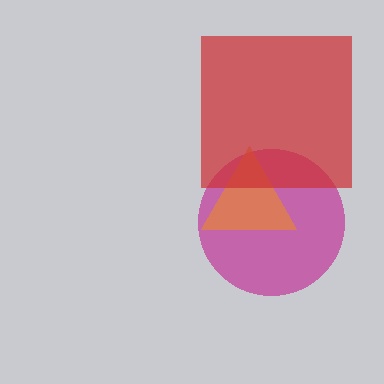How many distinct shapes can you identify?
There are 3 distinct shapes: a magenta circle, an orange triangle, a red square.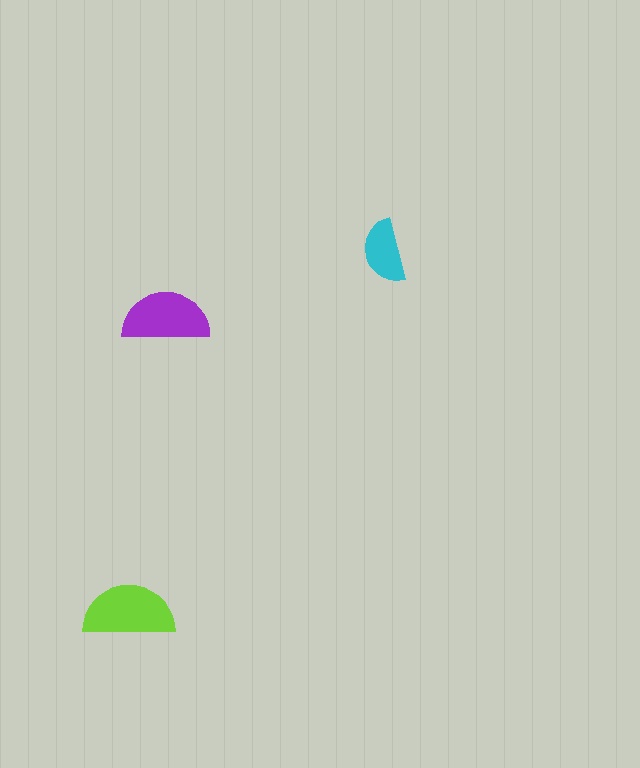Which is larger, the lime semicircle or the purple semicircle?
The lime one.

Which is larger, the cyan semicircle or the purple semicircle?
The purple one.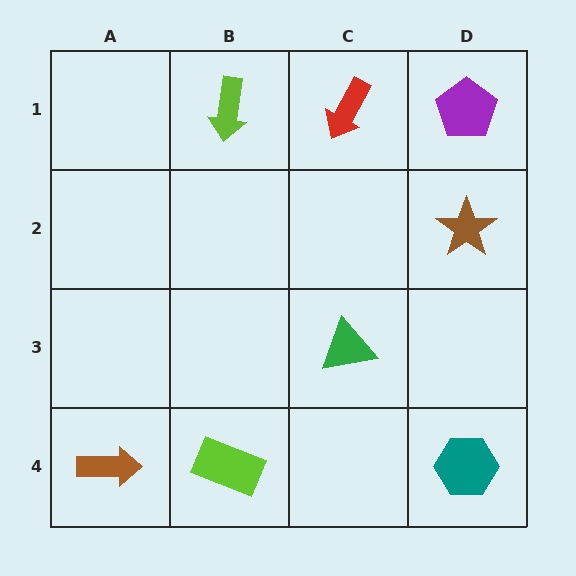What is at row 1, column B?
A lime arrow.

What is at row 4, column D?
A teal hexagon.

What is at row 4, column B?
A lime rectangle.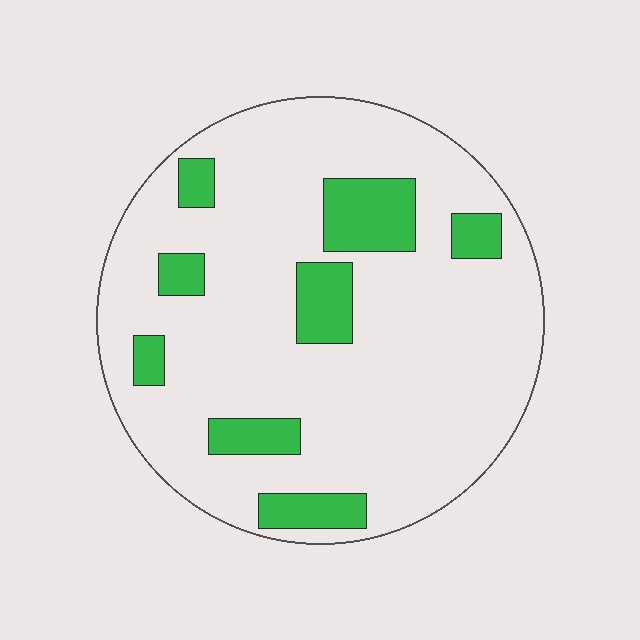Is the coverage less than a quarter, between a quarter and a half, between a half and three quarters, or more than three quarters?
Less than a quarter.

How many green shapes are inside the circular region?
8.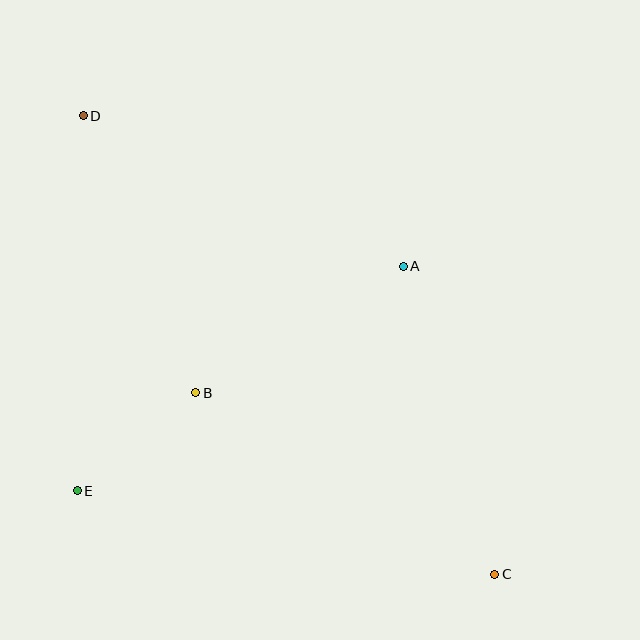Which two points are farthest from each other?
Points C and D are farthest from each other.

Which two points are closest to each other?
Points B and E are closest to each other.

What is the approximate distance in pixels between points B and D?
The distance between B and D is approximately 299 pixels.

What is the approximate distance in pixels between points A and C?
The distance between A and C is approximately 321 pixels.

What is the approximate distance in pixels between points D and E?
The distance between D and E is approximately 375 pixels.